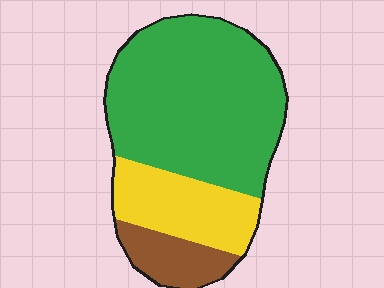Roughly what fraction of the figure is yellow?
Yellow takes up about one quarter (1/4) of the figure.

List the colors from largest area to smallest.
From largest to smallest: green, yellow, brown.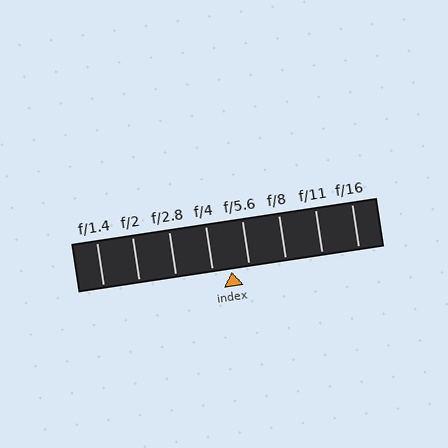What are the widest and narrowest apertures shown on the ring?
The widest aperture shown is f/1.4 and the narrowest is f/16.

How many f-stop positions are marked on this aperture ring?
There are 8 f-stop positions marked.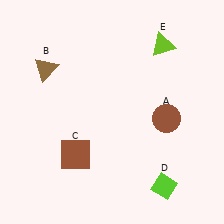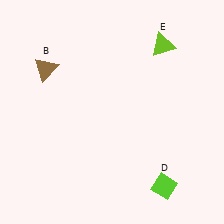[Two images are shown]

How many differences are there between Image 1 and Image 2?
There are 2 differences between the two images.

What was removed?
The brown square (C), the brown circle (A) were removed in Image 2.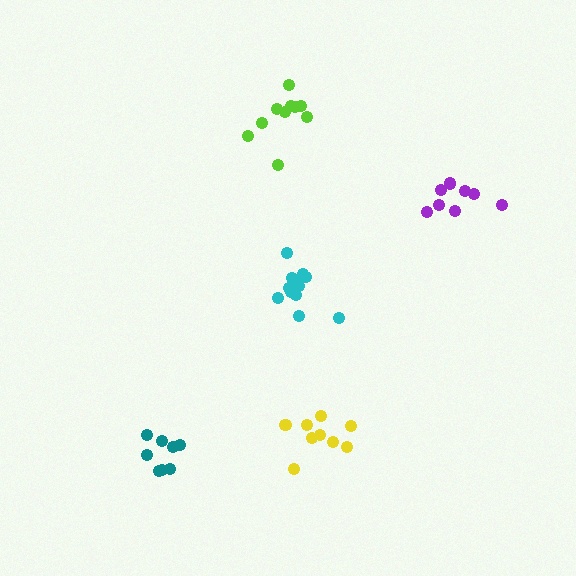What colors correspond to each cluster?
The clusters are colored: lime, yellow, purple, teal, cyan.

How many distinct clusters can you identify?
There are 5 distinct clusters.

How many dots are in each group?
Group 1: 10 dots, Group 2: 9 dots, Group 3: 8 dots, Group 4: 8 dots, Group 5: 12 dots (47 total).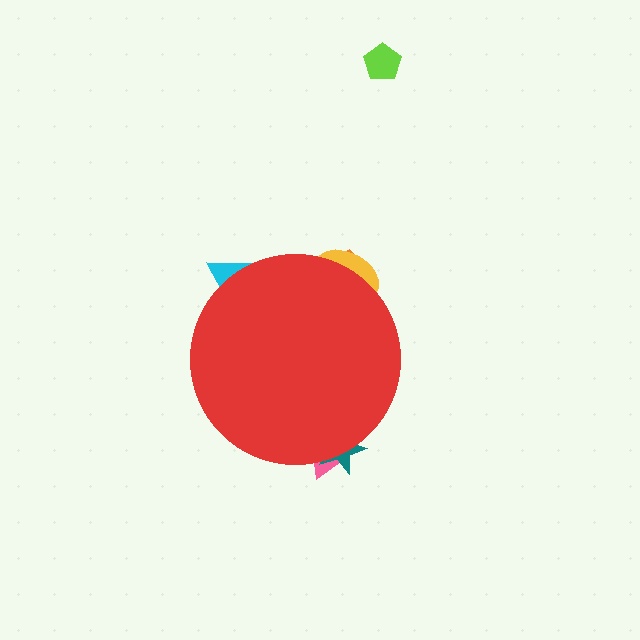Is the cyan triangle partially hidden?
Yes, the cyan triangle is partially hidden behind the red circle.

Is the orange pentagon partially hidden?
Yes, the orange pentagon is partially hidden behind the red circle.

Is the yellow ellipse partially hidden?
Yes, the yellow ellipse is partially hidden behind the red circle.